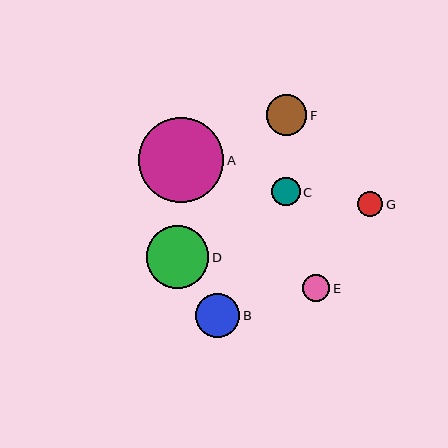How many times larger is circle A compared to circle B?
Circle A is approximately 1.9 times the size of circle B.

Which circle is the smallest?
Circle G is the smallest with a size of approximately 25 pixels.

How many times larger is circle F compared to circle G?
Circle F is approximately 1.6 times the size of circle G.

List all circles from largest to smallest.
From largest to smallest: A, D, B, F, C, E, G.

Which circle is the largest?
Circle A is the largest with a size of approximately 86 pixels.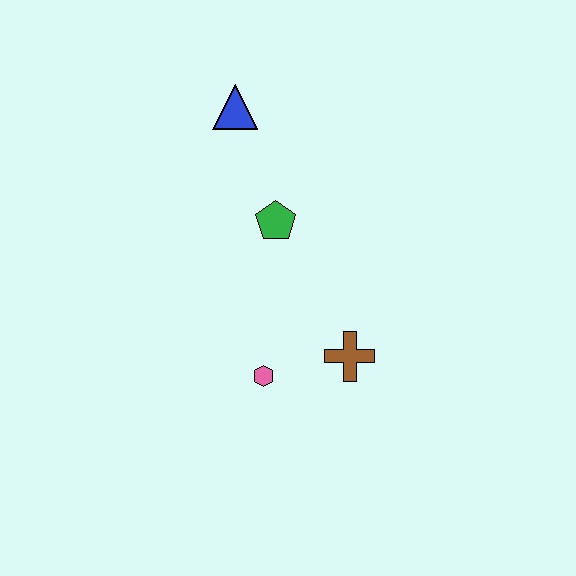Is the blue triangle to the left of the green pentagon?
Yes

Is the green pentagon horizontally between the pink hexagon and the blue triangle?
No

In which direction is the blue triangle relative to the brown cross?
The blue triangle is above the brown cross.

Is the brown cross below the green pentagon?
Yes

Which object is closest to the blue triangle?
The green pentagon is closest to the blue triangle.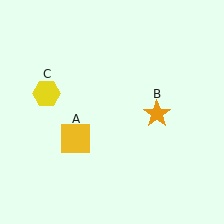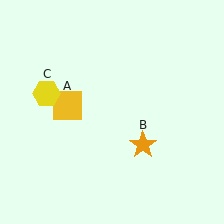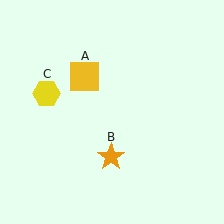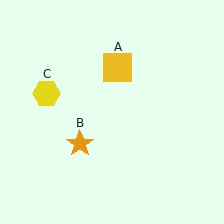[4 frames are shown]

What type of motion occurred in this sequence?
The yellow square (object A), orange star (object B) rotated clockwise around the center of the scene.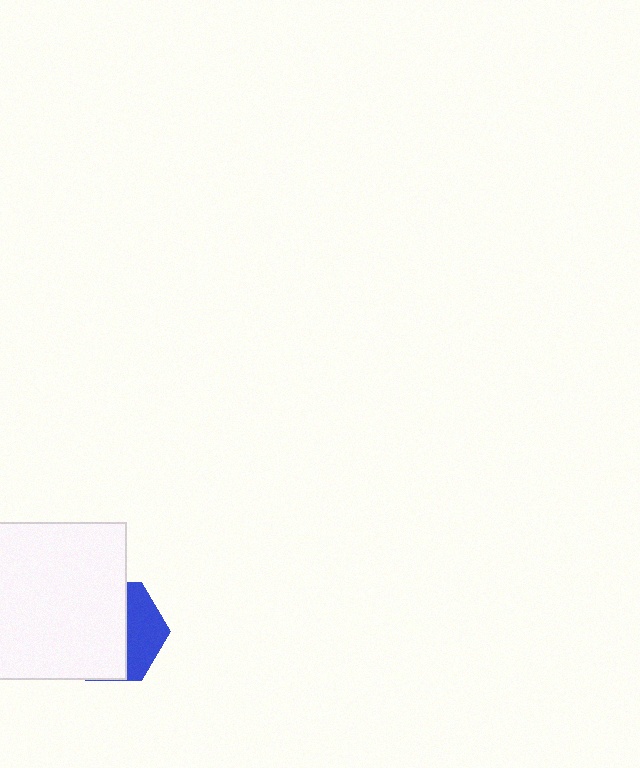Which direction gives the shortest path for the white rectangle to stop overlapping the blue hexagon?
Moving left gives the shortest separation.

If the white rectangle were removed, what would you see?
You would see the complete blue hexagon.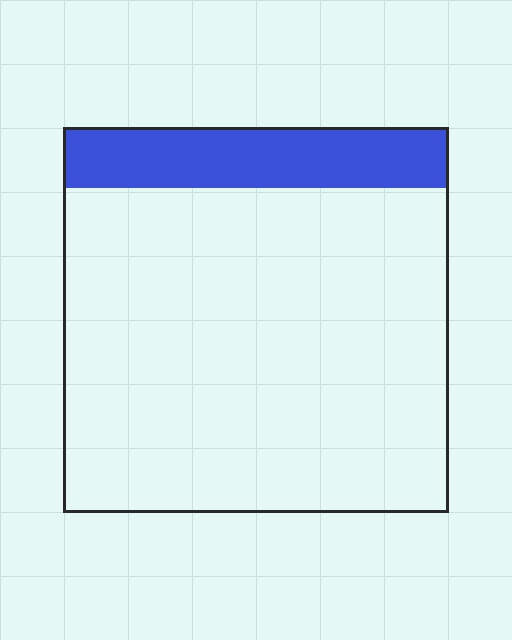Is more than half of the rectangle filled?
No.